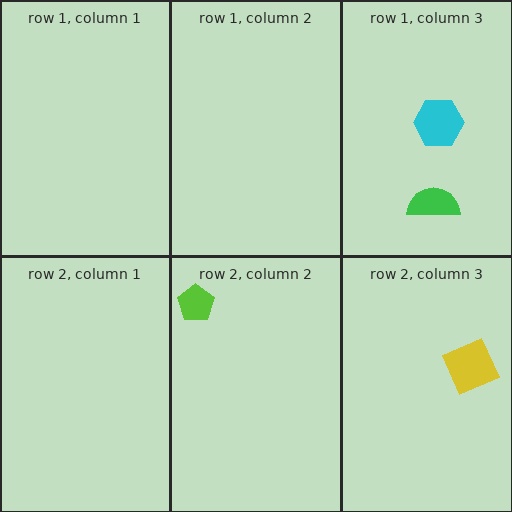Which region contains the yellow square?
The row 2, column 3 region.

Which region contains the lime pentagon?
The row 2, column 2 region.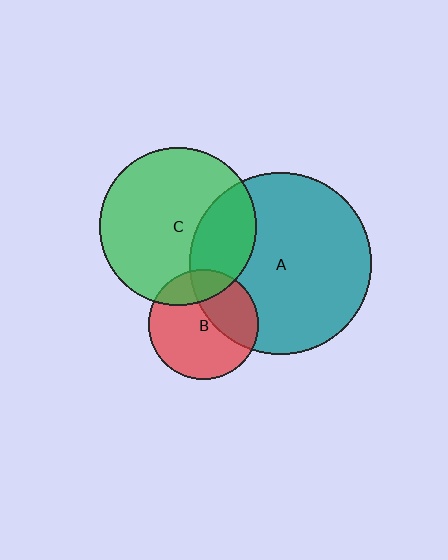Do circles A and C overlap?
Yes.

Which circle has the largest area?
Circle A (teal).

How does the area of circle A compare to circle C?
Approximately 1.3 times.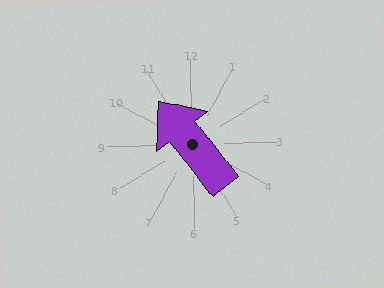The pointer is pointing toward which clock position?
Roughly 11 o'clock.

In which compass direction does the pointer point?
Northwest.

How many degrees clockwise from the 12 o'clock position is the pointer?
Approximately 323 degrees.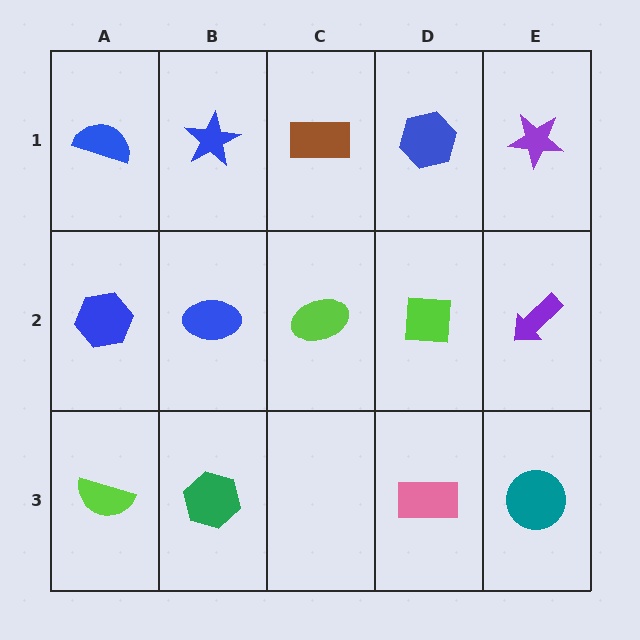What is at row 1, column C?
A brown rectangle.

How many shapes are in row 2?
5 shapes.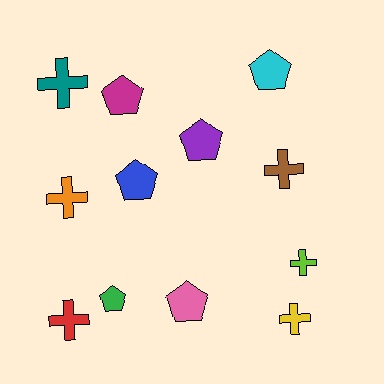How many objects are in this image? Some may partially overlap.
There are 12 objects.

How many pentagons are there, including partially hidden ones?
There are 6 pentagons.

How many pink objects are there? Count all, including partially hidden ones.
There is 1 pink object.